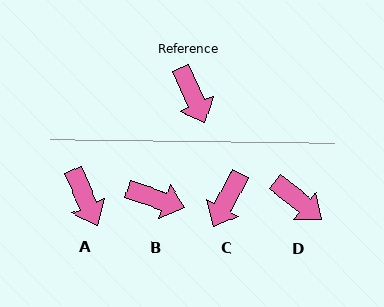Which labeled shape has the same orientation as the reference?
A.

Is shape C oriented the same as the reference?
No, it is off by about 51 degrees.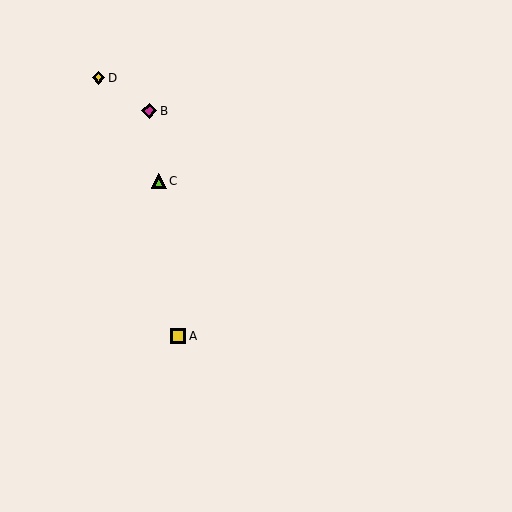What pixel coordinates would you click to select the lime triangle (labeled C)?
Click at (159, 181) to select the lime triangle C.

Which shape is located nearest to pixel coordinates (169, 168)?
The lime triangle (labeled C) at (159, 181) is nearest to that location.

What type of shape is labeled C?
Shape C is a lime triangle.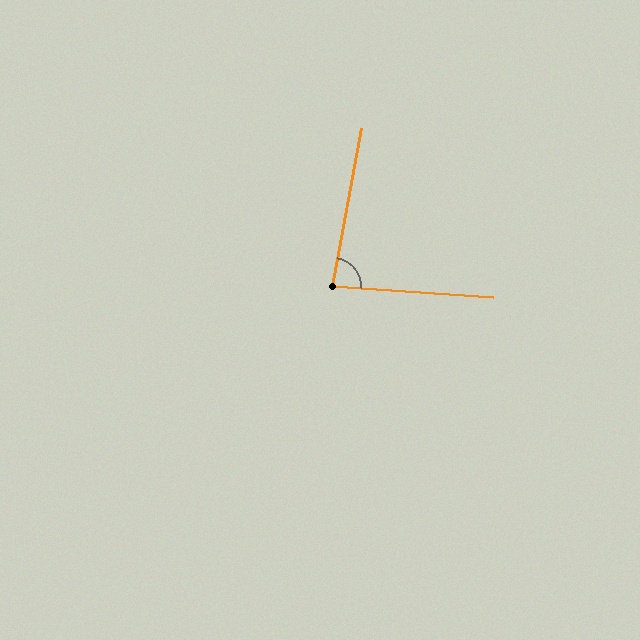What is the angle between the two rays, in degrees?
Approximately 84 degrees.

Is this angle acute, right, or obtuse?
It is acute.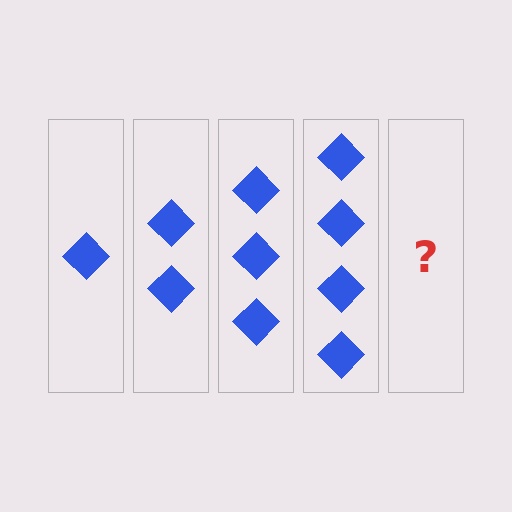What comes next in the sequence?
The next element should be 5 diamonds.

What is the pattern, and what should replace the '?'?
The pattern is that each step adds one more diamond. The '?' should be 5 diamonds.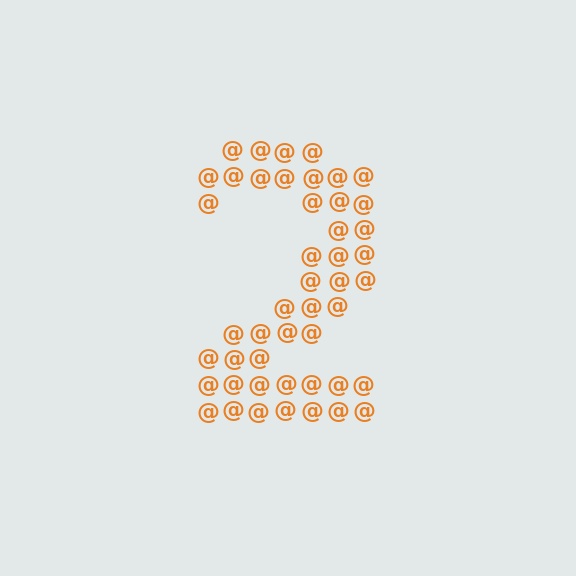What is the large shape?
The large shape is the digit 2.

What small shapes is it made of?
It is made of small at signs.